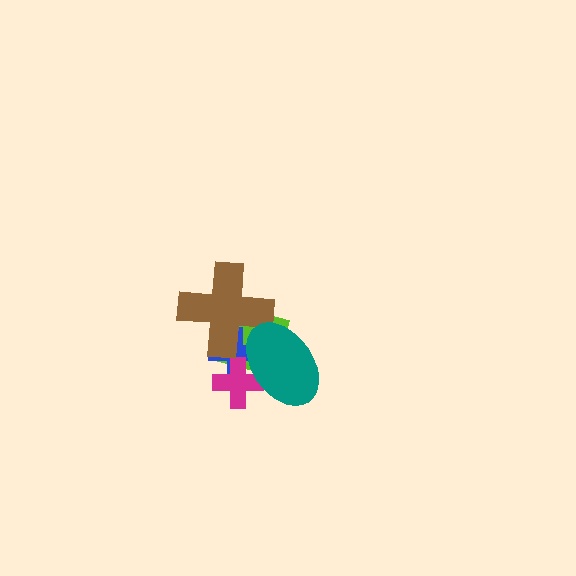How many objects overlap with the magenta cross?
3 objects overlap with the magenta cross.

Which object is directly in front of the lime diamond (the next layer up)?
The blue cross is directly in front of the lime diamond.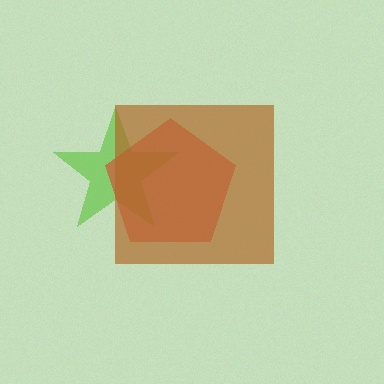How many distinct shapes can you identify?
There are 3 distinct shapes: a lime star, a red pentagon, a brown square.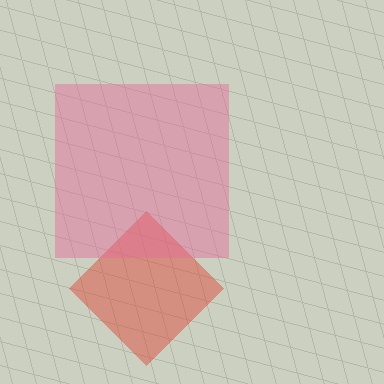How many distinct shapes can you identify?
There are 2 distinct shapes: a red diamond, a pink square.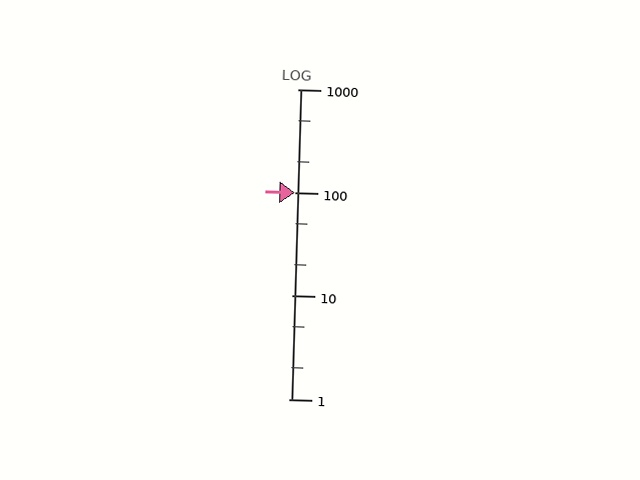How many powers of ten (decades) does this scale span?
The scale spans 3 decades, from 1 to 1000.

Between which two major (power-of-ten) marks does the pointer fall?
The pointer is between 100 and 1000.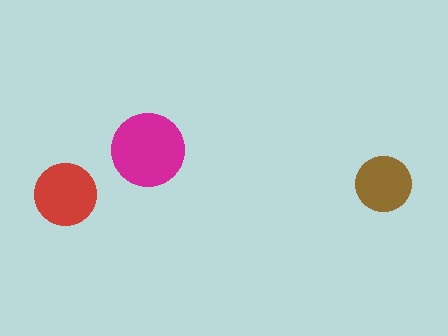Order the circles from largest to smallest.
the magenta one, the red one, the brown one.